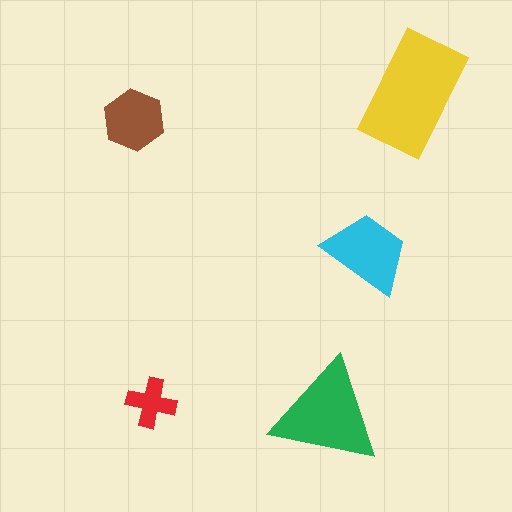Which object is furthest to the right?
The yellow rectangle is rightmost.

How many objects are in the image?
There are 5 objects in the image.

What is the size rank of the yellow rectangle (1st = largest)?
1st.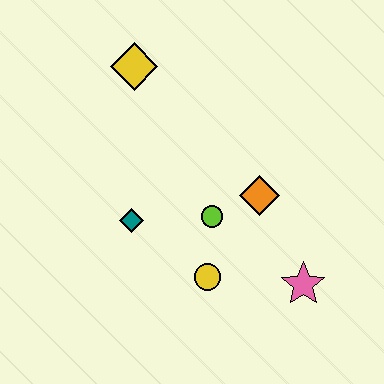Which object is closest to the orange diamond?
The lime circle is closest to the orange diamond.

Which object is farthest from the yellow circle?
The yellow diamond is farthest from the yellow circle.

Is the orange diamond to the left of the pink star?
Yes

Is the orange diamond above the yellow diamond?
No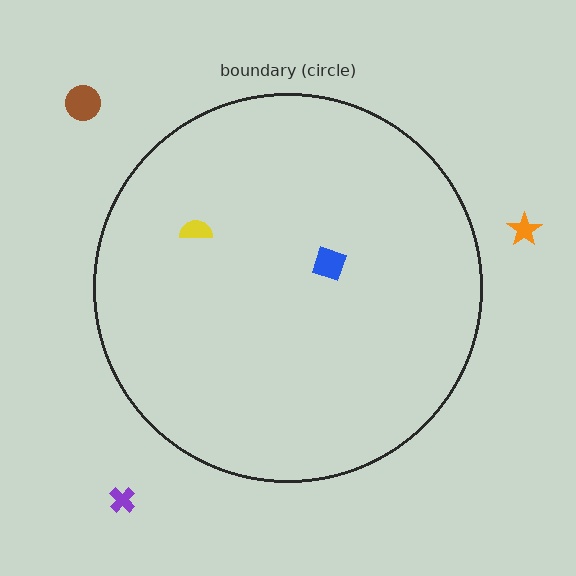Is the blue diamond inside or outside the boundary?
Inside.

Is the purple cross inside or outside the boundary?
Outside.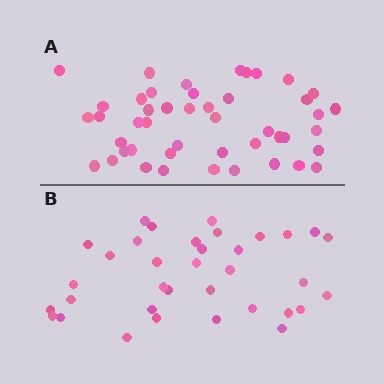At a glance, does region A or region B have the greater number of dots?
Region A (the top region) has more dots.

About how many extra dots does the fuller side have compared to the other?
Region A has roughly 12 or so more dots than region B.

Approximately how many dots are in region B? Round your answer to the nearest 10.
About 40 dots. (The exact count is 35, which rounds to 40.)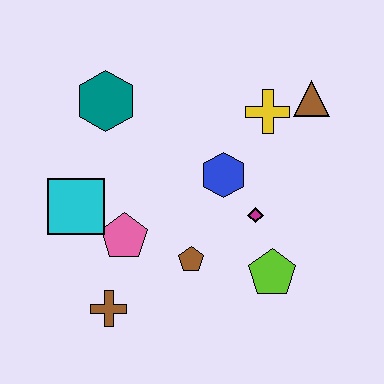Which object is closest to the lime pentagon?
The magenta diamond is closest to the lime pentagon.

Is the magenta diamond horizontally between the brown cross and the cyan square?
No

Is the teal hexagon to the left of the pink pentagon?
Yes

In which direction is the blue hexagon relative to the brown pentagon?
The blue hexagon is above the brown pentagon.